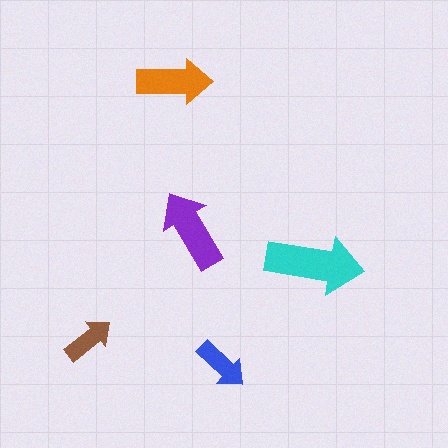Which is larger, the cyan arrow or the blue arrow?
The cyan one.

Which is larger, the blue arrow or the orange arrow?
The orange one.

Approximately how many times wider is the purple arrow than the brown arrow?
About 1.5 times wider.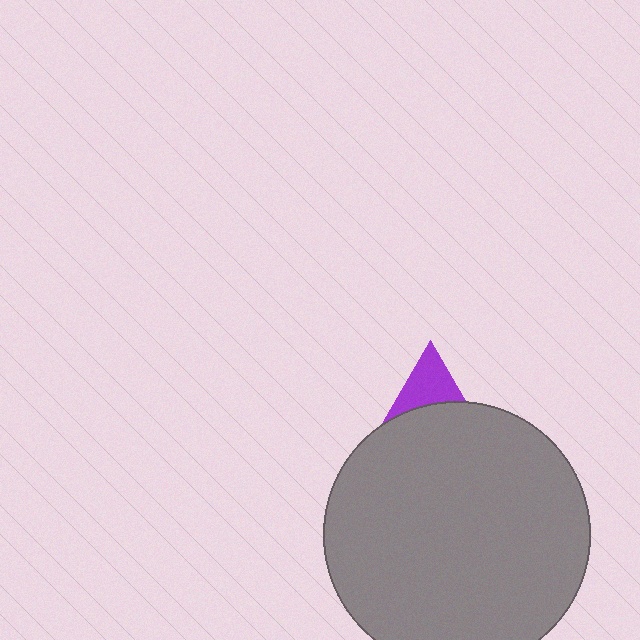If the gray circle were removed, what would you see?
You would see the complete purple triangle.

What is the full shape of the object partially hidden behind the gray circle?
The partially hidden object is a purple triangle.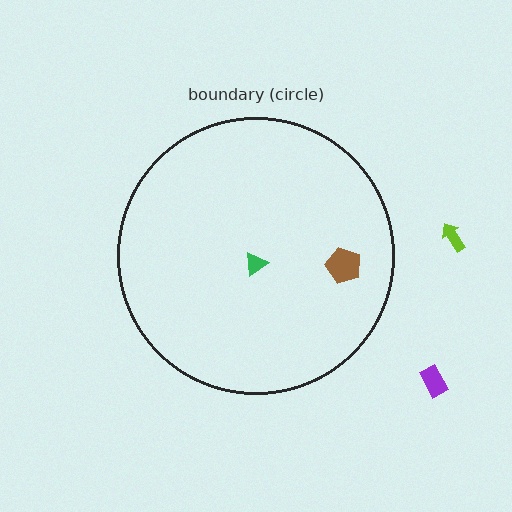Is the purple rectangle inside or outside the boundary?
Outside.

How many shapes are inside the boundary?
2 inside, 2 outside.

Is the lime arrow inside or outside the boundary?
Outside.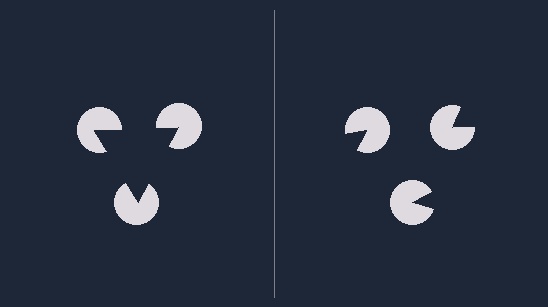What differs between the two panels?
The pac-man discs are positioned identically on both sides; only the wedge orientations differ. On the left they align to a triangle; on the right they are misaligned.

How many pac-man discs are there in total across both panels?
6 — 3 on each side.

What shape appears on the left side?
An illusory triangle.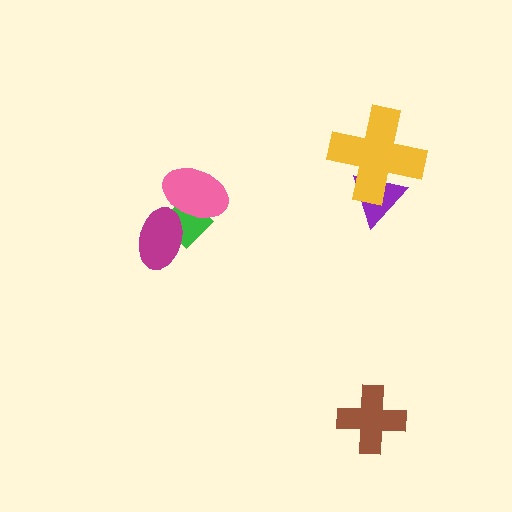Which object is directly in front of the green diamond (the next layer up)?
The pink ellipse is directly in front of the green diamond.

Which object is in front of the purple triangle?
The yellow cross is in front of the purple triangle.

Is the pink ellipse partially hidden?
Yes, it is partially covered by another shape.